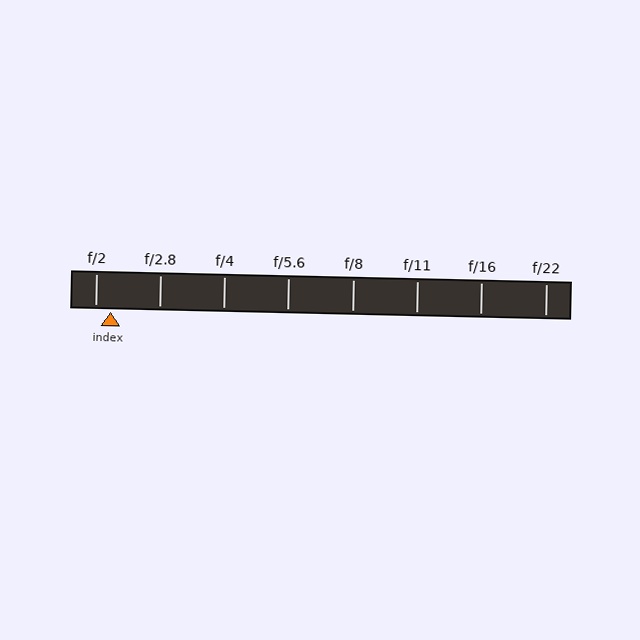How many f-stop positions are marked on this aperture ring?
There are 8 f-stop positions marked.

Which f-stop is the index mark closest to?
The index mark is closest to f/2.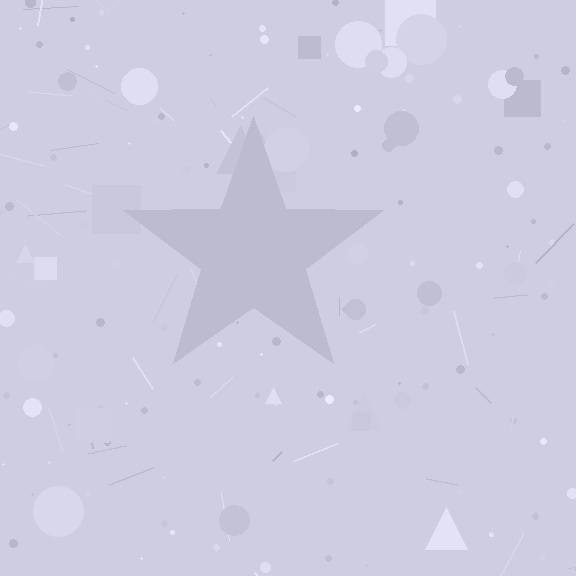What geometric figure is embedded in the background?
A star is embedded in the background.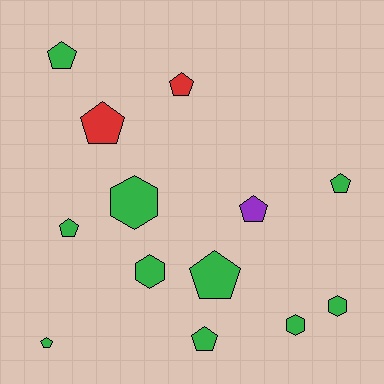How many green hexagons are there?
There are 4 green hexagons.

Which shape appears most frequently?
Pentagon, with 9 objects.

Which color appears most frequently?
Green, with 10 objects.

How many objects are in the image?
There are 13 objects.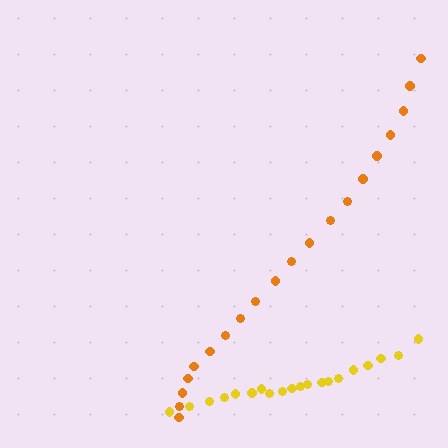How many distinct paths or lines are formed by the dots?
There are 2 distinct paths.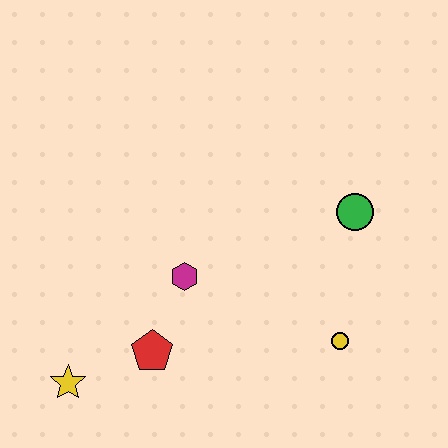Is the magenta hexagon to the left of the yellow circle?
Yes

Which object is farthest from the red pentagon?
The green circle is farthest from the red pentagon.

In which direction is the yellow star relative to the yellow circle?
The yellow star is to the left of the yellow circle.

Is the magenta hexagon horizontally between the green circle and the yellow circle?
No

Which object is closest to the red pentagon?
The magenta hexagon is closest to the red pentagon.